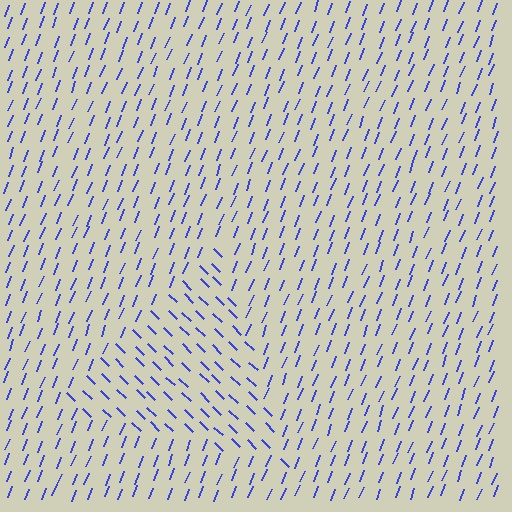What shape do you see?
I see a triangle.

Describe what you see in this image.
The image is filled with small blue line segments. A triangle region in the image has lines oriented differently from the surrounding lines, creating a visible texture boundary.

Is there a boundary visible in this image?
Yes, there is a texture boundary formed by a change in line orientation.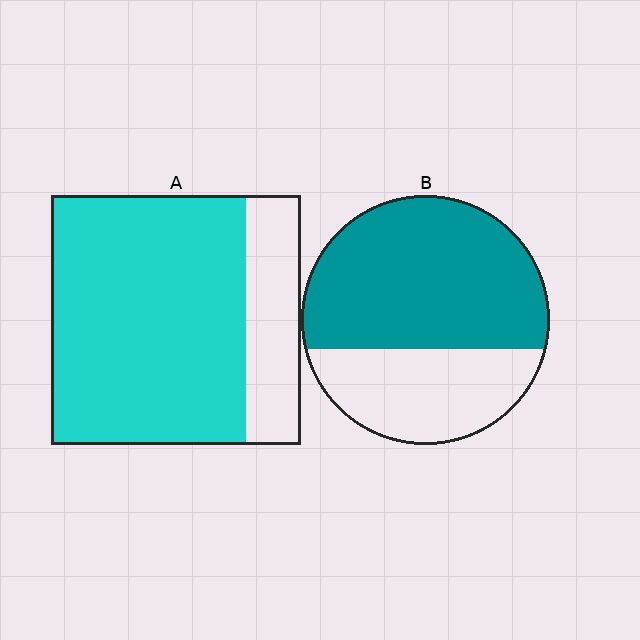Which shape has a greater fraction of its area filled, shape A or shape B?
Shape A.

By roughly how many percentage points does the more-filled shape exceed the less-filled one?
By roughly 15 percentage points (A over B).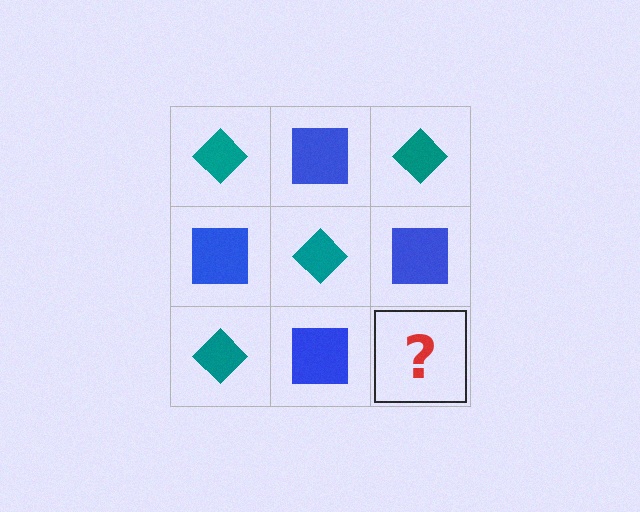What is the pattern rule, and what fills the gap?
The rule is that it alternates teal diamond and blue square in a checkerboard pattern. The gap should be filled with a teal diamond.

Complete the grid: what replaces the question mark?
The question mark should be replaced with a teal diamond.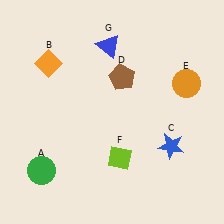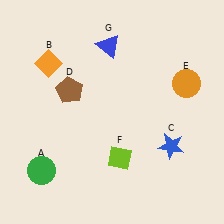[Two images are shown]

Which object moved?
The brown pentagon (D) moved left.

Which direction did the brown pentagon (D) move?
The brown pentagon (D) moved left.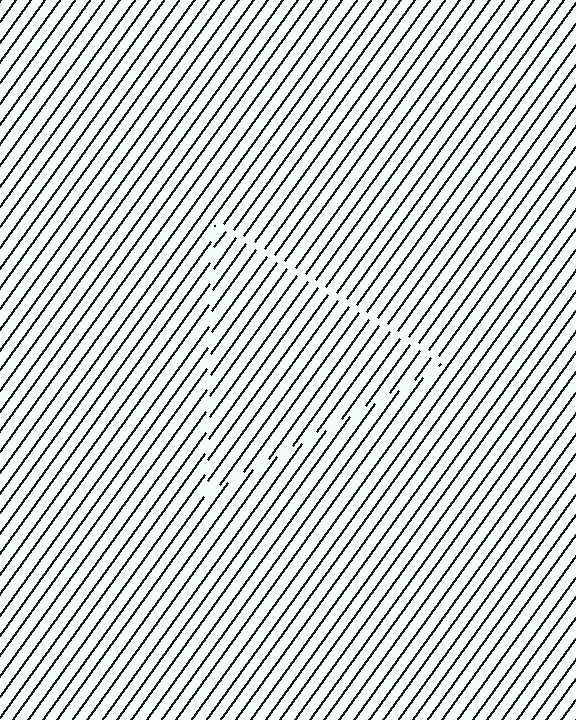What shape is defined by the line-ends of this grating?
An illusory triangle. The interior of the shape contains the same grating, shifted by half a period — the contour is defined by the phase discontinuity where line-ends from the inner and outer gratings abut.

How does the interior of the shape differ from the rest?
The interior of the shape contains the same grating, shifted by half a period — the contour is defined by the phase discontinuity where line-ends from the inner and outer gratings abut.